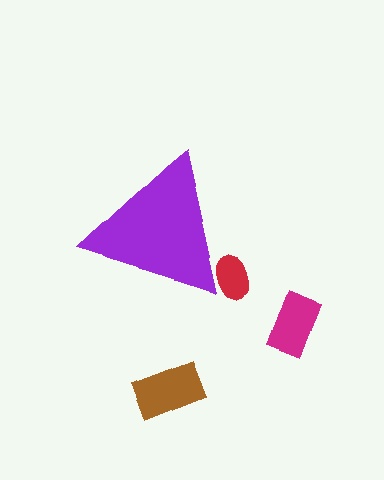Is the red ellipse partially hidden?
Yes, the red ellipse is partially hidden behind the purple triangle.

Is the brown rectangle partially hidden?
No, the brown rectangle is fully visible.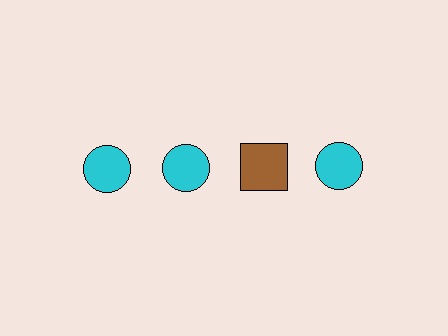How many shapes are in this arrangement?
There are 4 shapes arranged in a grid pattern.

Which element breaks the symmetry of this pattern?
The brown square in the top row, center column breaks the symmetry. All other shapes are cyan circles.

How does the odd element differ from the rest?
It differs in both color (brown instead of cyan) and shape (square instead of circle).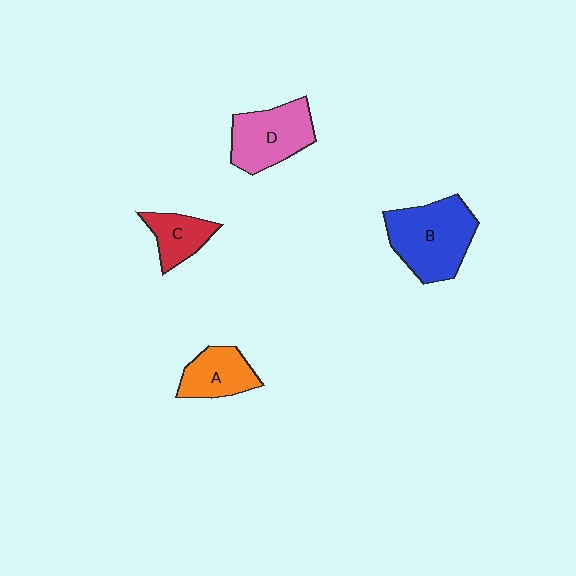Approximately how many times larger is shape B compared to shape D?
Approximately 1.3 times.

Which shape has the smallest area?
Shape C (red).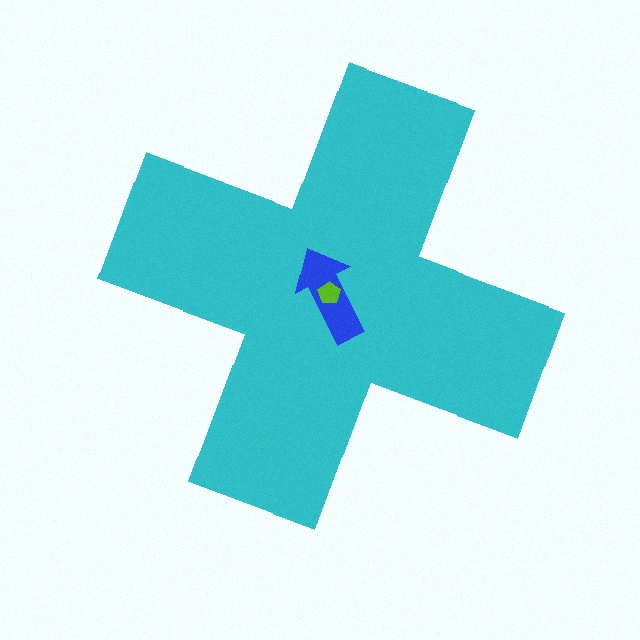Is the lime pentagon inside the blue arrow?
Yes.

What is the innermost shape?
The lime pentagon.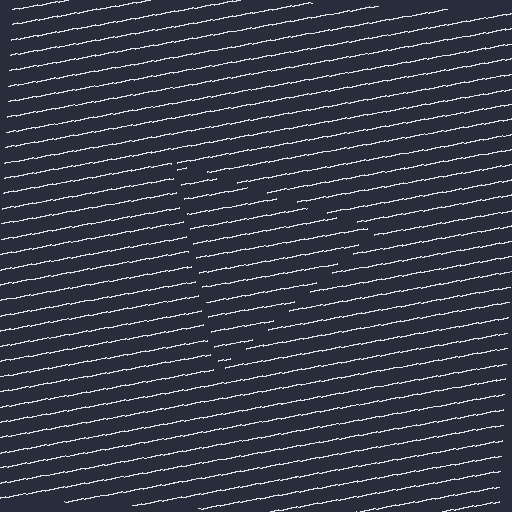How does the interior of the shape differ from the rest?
The interior of the shape contains the same grating, shifted by half a period — the contour is defined by the phase discontinuity where line-ends from the inner and outer gratings abut.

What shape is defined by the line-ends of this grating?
An illusory triangle. The interior of the shape contains the same grating, shifted by half a period — the contour is defined by the phase discontinuity where line-ends from the inner and outer gratings abut.